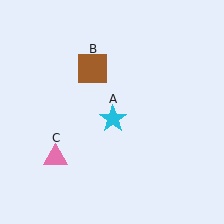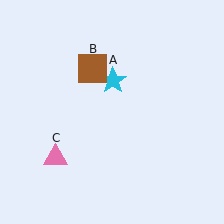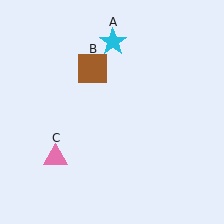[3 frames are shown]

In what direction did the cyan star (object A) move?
The cyan star (object A) moved up.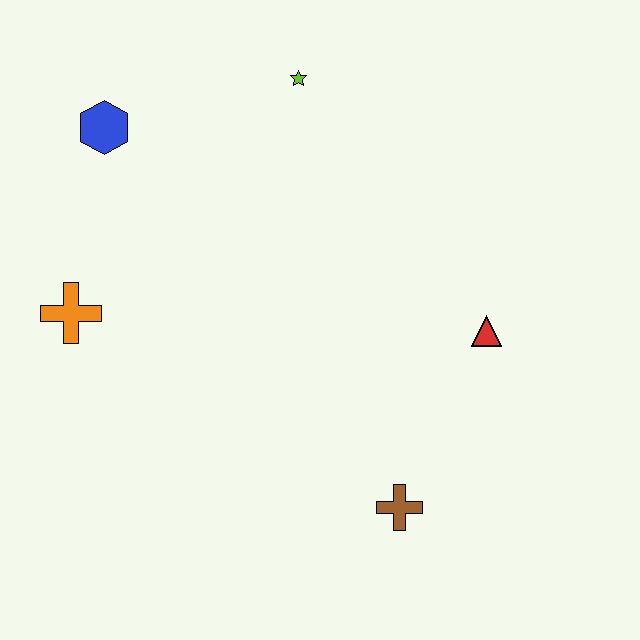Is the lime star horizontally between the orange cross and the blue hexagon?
No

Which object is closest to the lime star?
The blue hexagon is closest to the lime star.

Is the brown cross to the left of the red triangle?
Yes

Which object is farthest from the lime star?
The brown cross is farthest from the lime star.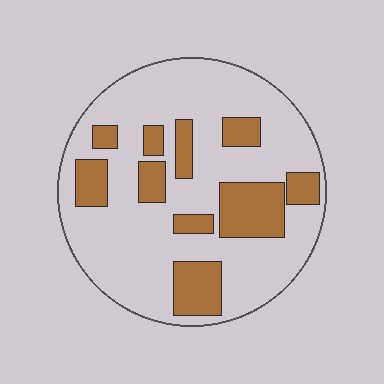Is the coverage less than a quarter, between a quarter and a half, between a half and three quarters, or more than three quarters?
Between a quarter and a half.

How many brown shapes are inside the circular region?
10.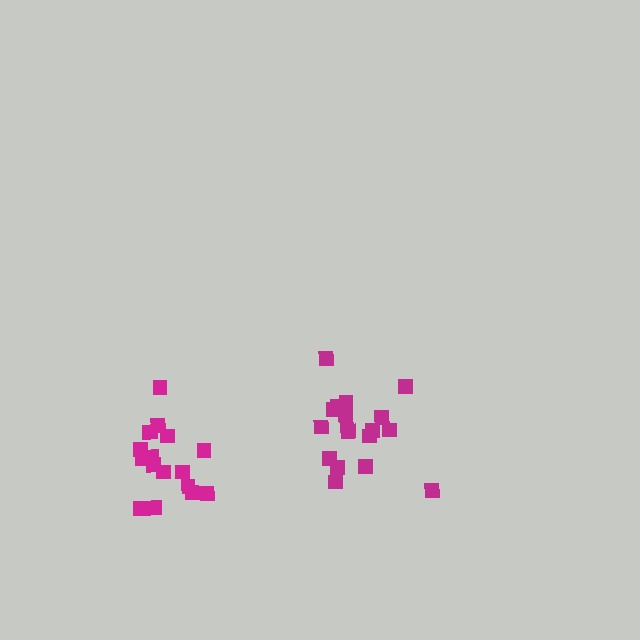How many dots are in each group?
Group 1: 18 dots, Group 2: 17 dots (35 total).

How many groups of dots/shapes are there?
There are 2 groups.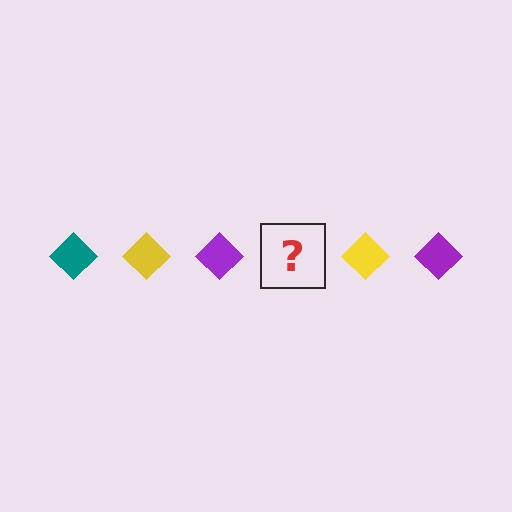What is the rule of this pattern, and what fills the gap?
The rule is that the pattern cycles through teal, yellow, purple diamonds. The gap should be filled with a teal diamond.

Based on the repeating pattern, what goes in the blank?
The blank should be a teal diamond.